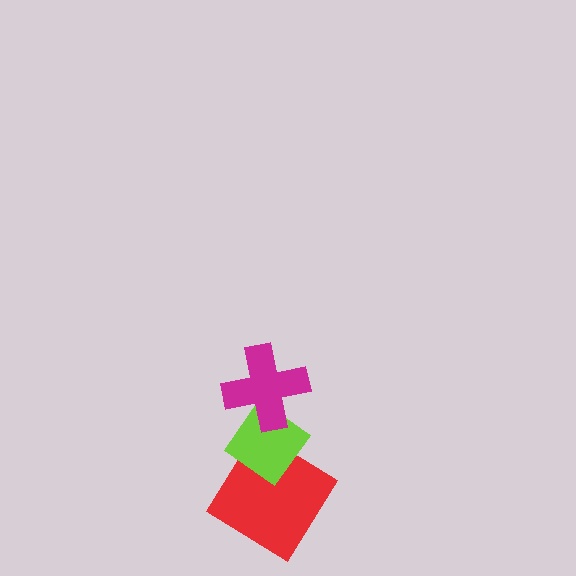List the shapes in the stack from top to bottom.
From top to bottom: the magenta cross, the lime diamond, the red diamond.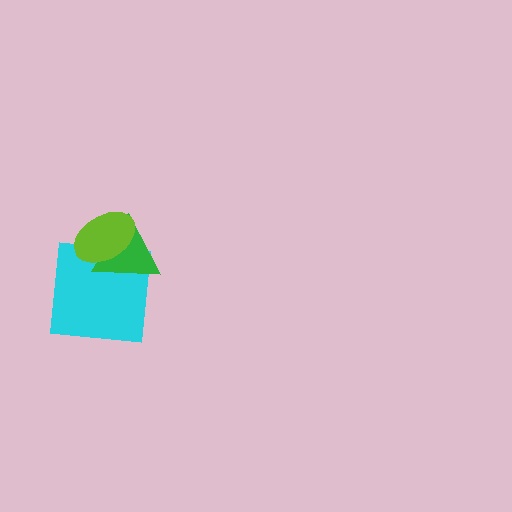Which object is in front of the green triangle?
The lime ellipse is in front of the green triangle.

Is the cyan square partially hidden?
Yes, it is partially covered by another shape.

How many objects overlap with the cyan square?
2 objects overlap with the cyan square.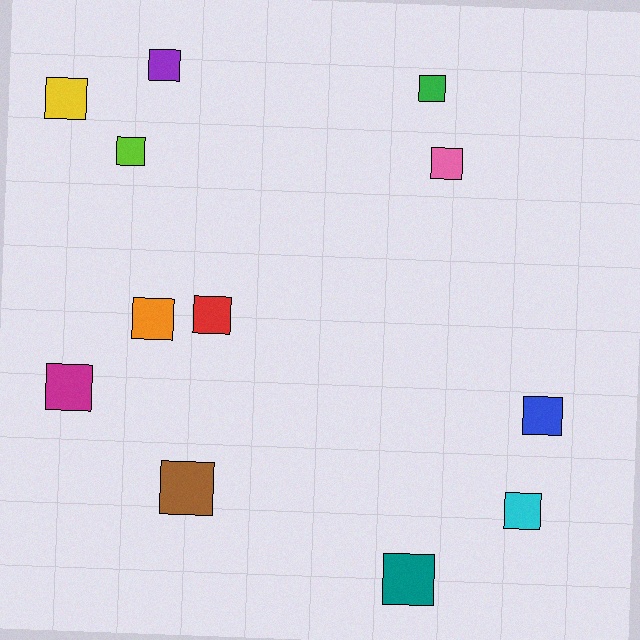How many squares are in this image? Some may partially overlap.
There are 12 squares.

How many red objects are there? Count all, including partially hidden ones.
There is 1 red object.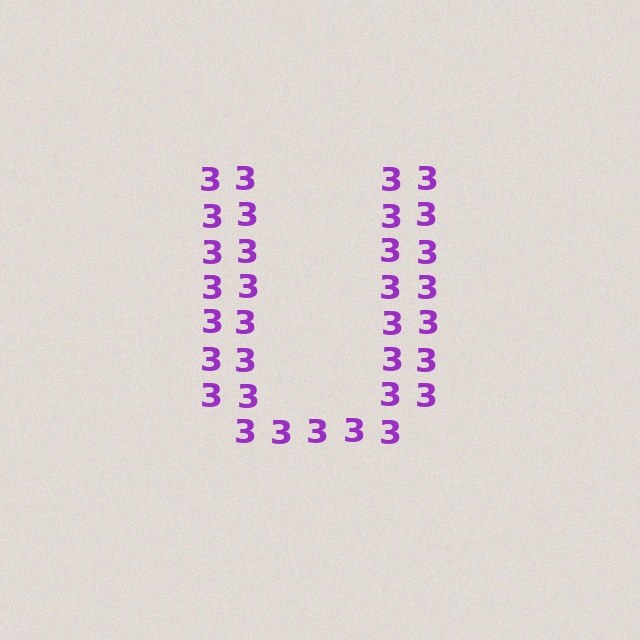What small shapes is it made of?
It is made of small digit 3's.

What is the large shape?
The large shape is the letter U.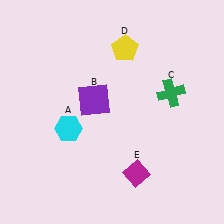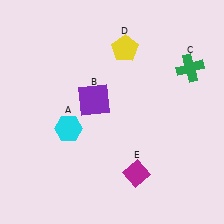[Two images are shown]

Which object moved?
The green cross (C) moved up.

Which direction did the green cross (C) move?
The green cross (C) moved up.